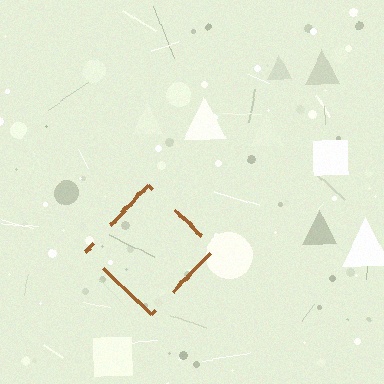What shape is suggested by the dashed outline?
The dashed outline suggests a diamond.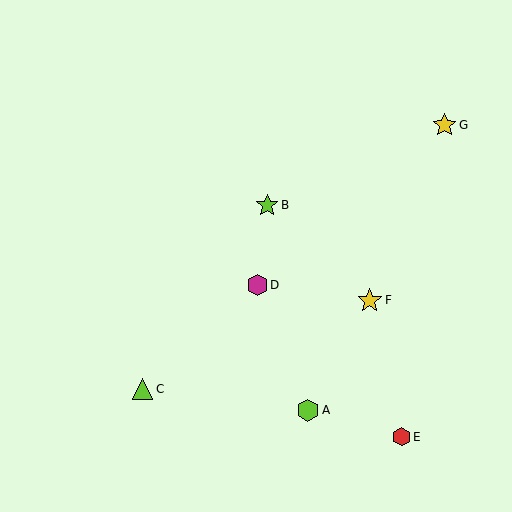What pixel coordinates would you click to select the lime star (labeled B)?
Click at (267, 205) to select the lime star B.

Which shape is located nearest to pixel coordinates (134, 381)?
The lime triangle (labeled C) at (142, 389) is nearest to that location.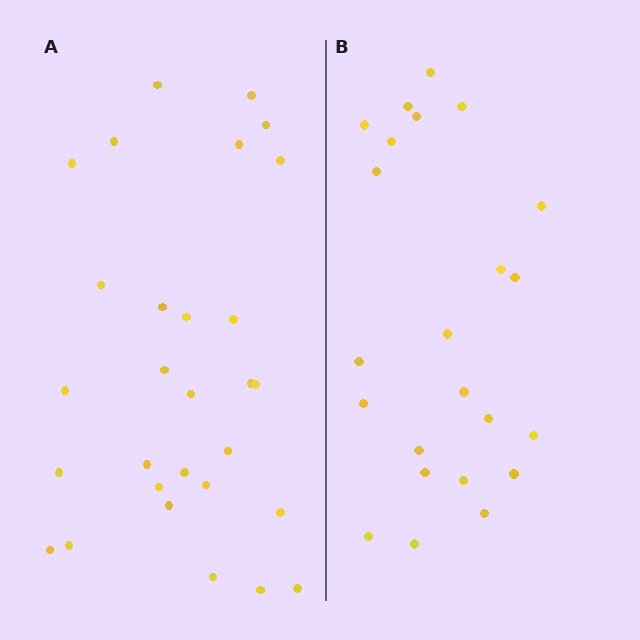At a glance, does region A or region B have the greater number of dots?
Region A (the left region) has more dots.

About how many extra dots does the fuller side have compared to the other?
Region A has about 6 more dots than region B.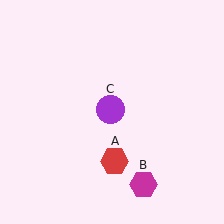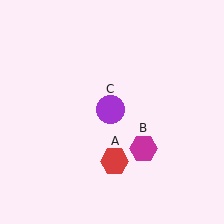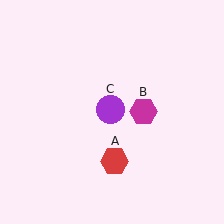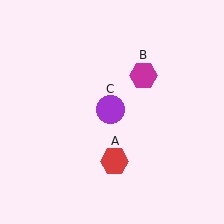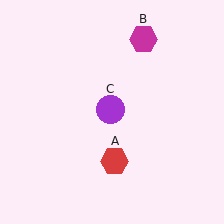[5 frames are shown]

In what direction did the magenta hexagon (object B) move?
The magenta hexagon (object B) moved up.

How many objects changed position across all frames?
1 object changed position: magenta hexagon (object B).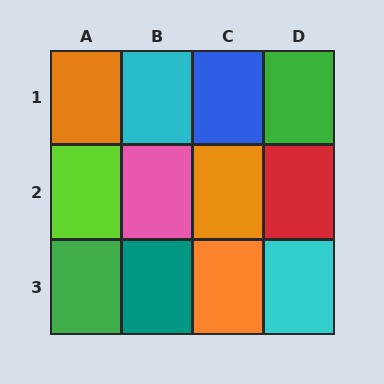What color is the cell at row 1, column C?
Blue.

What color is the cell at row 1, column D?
Green.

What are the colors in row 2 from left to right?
Lime, pink, orange, red.